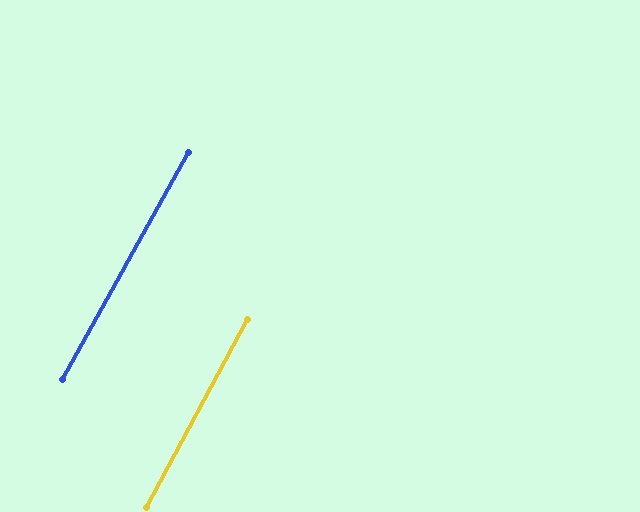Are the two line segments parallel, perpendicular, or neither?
Parallel — their directions differ by only 0.8°.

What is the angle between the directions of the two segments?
Approximately 1 degree.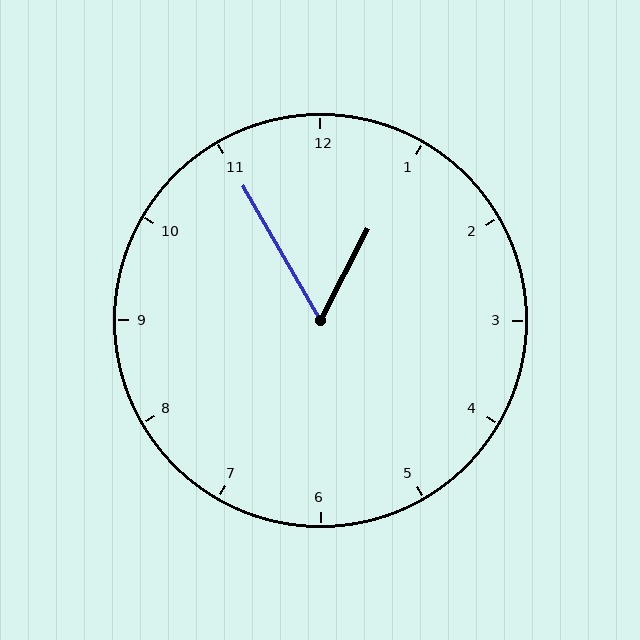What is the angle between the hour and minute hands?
Approximately 58 degrees.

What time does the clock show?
12:55.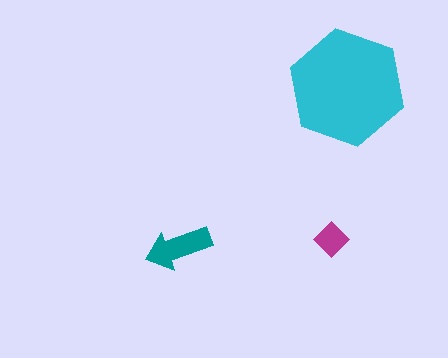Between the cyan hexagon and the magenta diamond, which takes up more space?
The cyan hexagon.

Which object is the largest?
The cyan hexagon.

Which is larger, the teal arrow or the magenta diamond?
The teal arrow.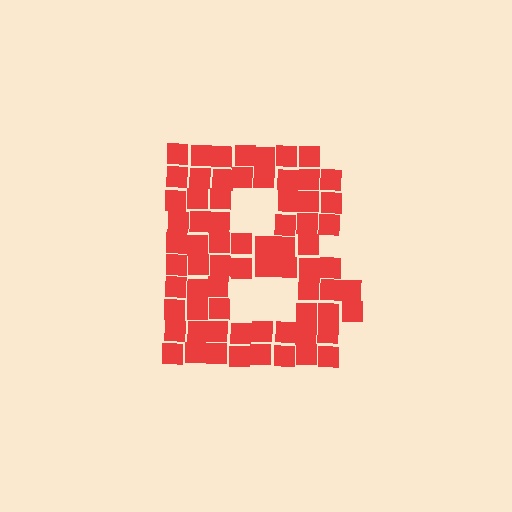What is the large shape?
The large shape is the letter B.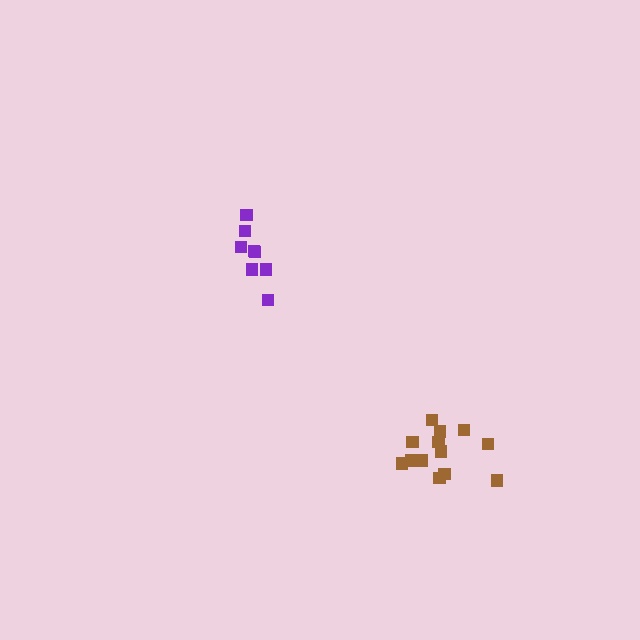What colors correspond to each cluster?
The clusters are colored: purple, brown.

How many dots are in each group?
Group 1: 8 dots, Group 2: 13 dots (21 total).